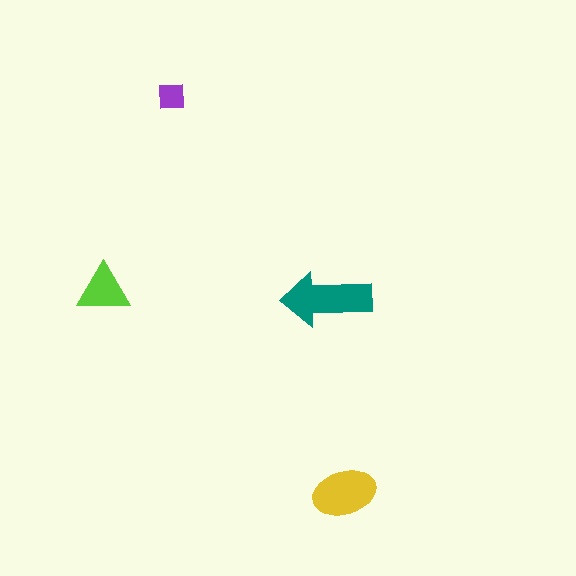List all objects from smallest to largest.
The purple square, the lime triangle, the yellow ellipse, the teal arrow.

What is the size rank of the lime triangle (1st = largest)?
3rd.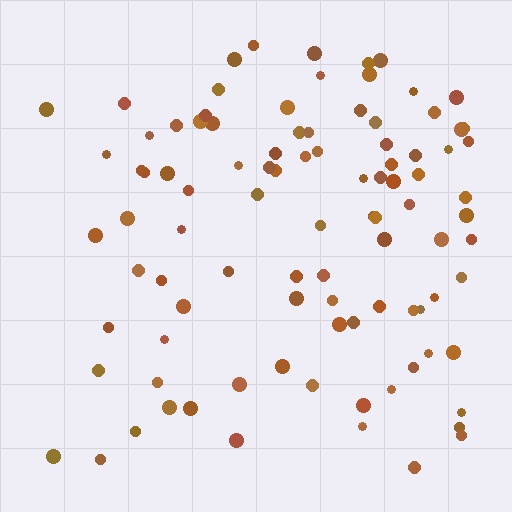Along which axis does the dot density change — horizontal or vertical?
Horizontal.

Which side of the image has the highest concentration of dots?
The right.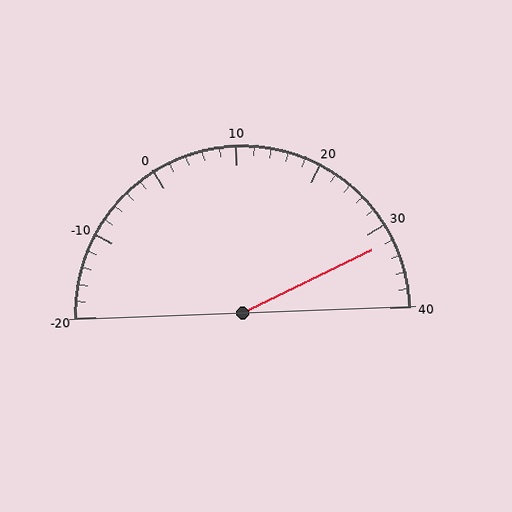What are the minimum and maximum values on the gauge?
The gauge ranges from -20 to 40.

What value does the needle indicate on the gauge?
The needle indicates approximately 32.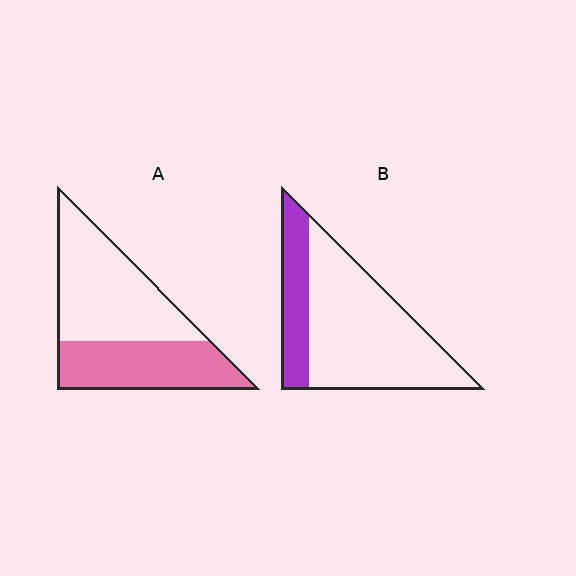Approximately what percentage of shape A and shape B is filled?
A is approximately 40% and B is approximately 25%.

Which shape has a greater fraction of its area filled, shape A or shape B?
Shape A.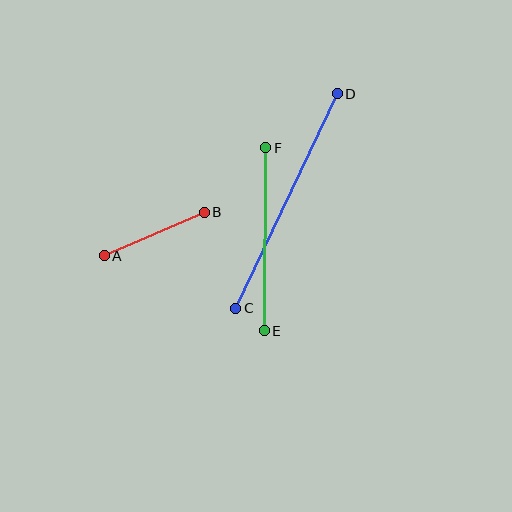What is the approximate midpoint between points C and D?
The midpoint is at approximately (287, 201) pixels.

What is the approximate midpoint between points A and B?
The midpoint is at approximately (154, 234) pixels.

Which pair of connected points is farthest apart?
Points C and D are farthest apart.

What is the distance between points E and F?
The distance is approximately 183 pixels.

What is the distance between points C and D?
The distance is approximately 237 pixels.